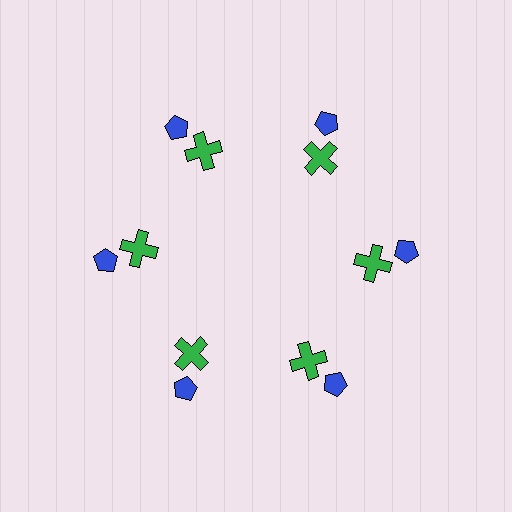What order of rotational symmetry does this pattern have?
This pattern has 6-fold rotational symmetry.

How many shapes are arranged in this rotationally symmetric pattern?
There are 12 shapes, arranged in 6 groups of 2.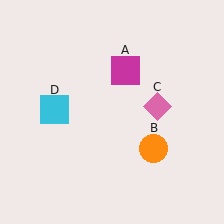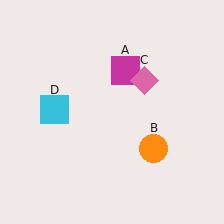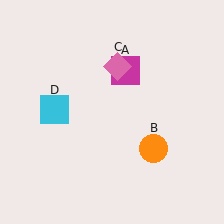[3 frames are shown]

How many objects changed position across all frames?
1 object changed position: pink diamond (object C).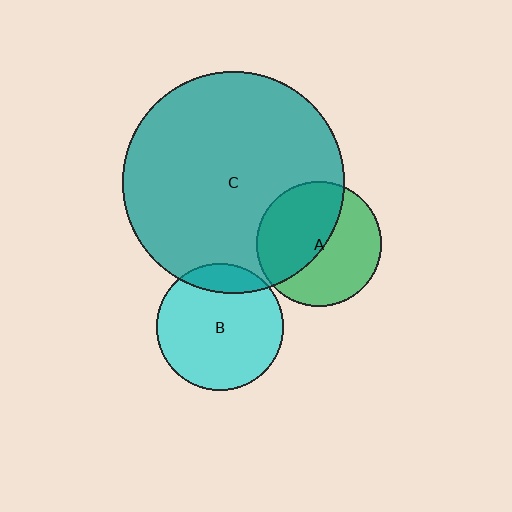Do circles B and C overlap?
Yes.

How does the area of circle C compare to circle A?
Approximately 3.1 times.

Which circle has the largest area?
Circle C (teal).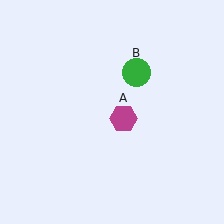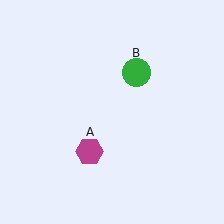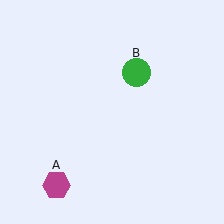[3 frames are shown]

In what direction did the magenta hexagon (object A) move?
The magenta hexagon (object A) moved down and to the left.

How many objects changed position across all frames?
1 object changed position: magenta hexagon (object A).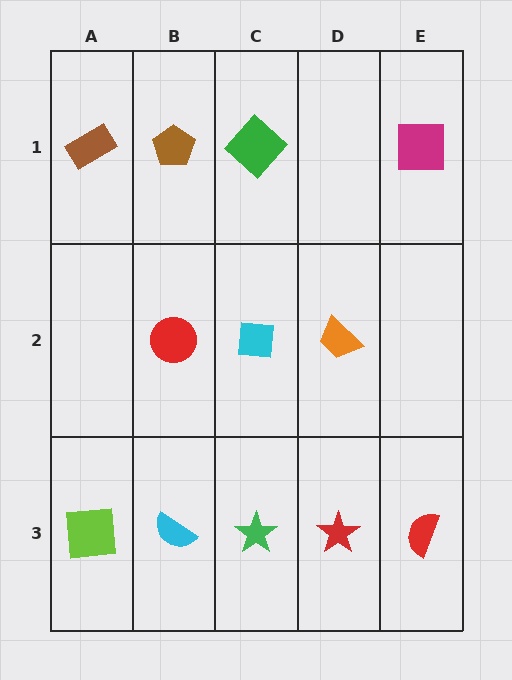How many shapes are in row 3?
5 shapes.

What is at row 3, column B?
A cyan semicircle.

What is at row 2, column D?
An orange trapezoid.